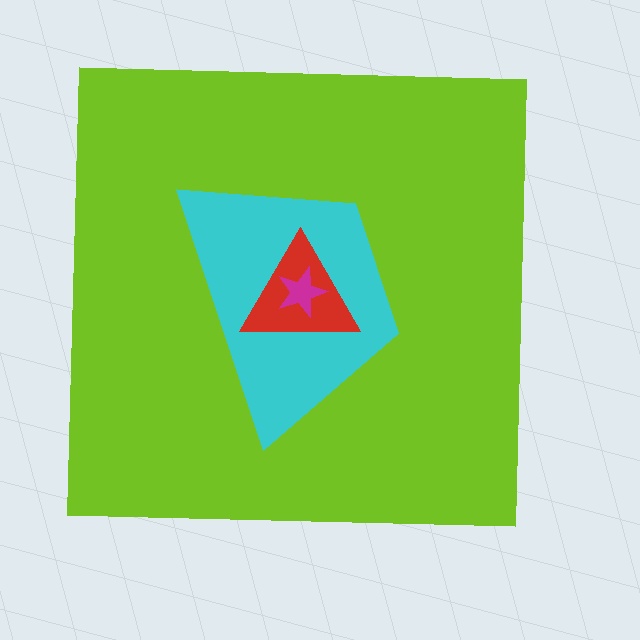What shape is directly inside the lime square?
The cyan trapezoid.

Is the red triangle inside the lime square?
Yes.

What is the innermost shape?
The magenta star.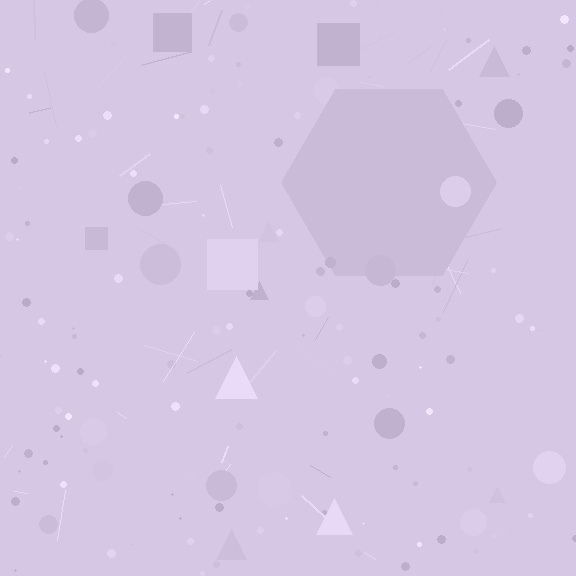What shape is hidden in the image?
A hexagon is hidden in the image.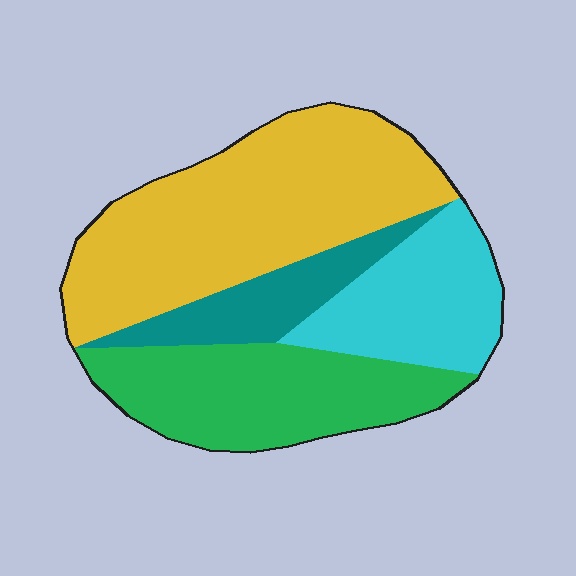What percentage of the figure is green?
Green covers roughly 25% of the figure.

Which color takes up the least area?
Teal, at roughly 10%.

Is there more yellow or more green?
Yellow.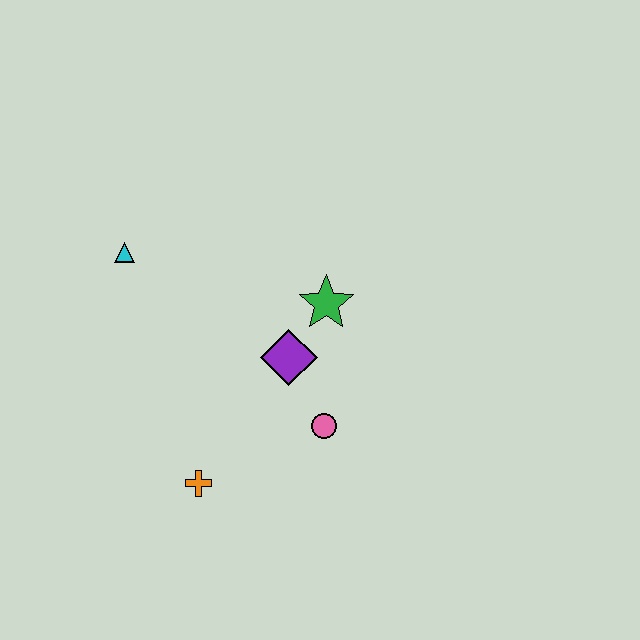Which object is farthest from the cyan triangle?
The pink circle is farthest from the cyan triangle.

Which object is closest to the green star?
The purple diamond is closest to the green star.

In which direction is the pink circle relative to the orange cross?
The pink circle is to the right of the orange cross.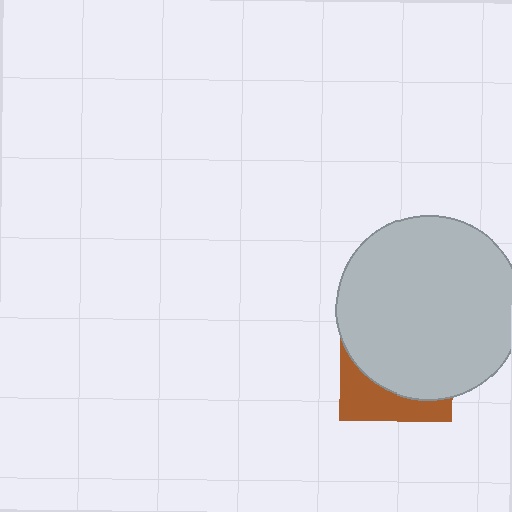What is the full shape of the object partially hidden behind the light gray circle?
The partially hidden object is a brown square.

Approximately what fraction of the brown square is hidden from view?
Roughly 70% of the brown square is hidden behind the light gray circle.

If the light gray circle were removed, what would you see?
You would see the complete brown square.